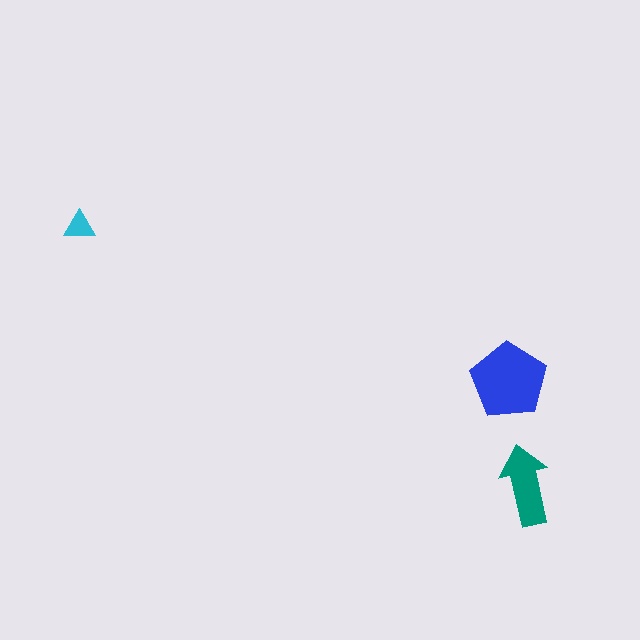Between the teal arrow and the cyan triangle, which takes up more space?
The teal arrow.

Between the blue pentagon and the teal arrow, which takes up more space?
The blue pentagon.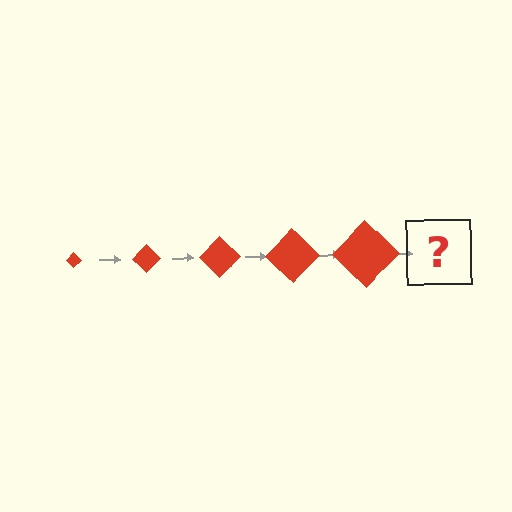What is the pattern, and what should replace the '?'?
The pattern is that the diamond gets progressively larger each step. The '?' should be a red diamond, larger than the previous one.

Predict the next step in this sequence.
The next step is a red diamond, larger than the previous one.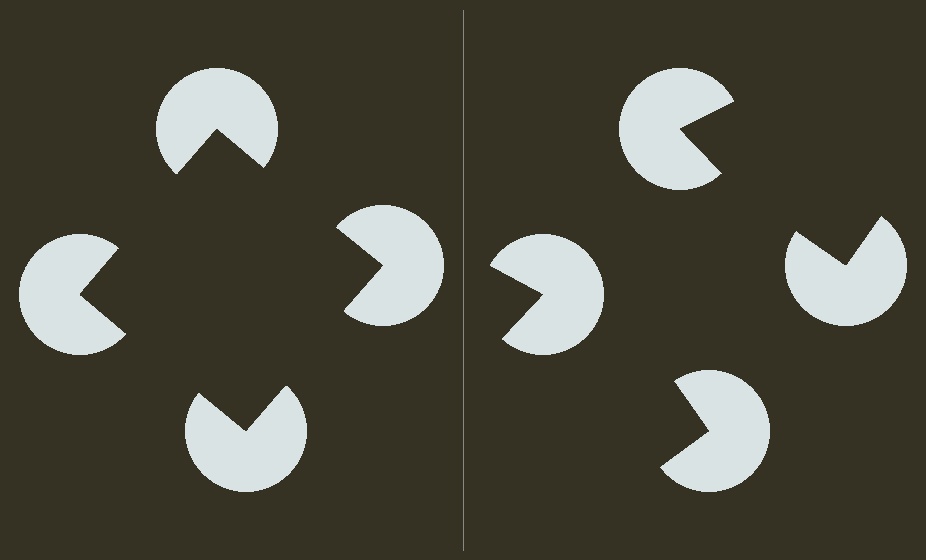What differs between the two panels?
The pac-man discs are positioned identically on both sides; only the wedge orientations differ. On the left they align to a square; on the right they are misaligned.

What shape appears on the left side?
An illusory square.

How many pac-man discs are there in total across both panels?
8 — 4 on each side.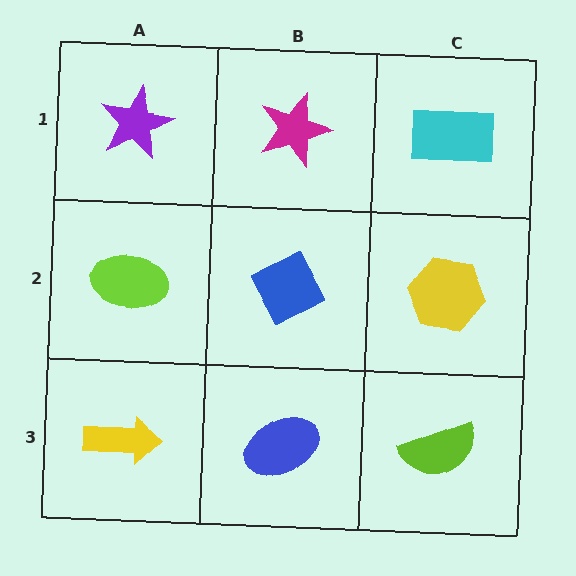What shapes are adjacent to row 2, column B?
A magenta star (row 1, column B), a blue ellipse (row 3, column B), a lime ellipse (row 2, column A), a yellow hexagon (row 2, column C).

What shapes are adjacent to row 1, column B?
A blue diamond (row 2, column B), a purple star (row 1, column A), a cyan rectangle (row 1, column C).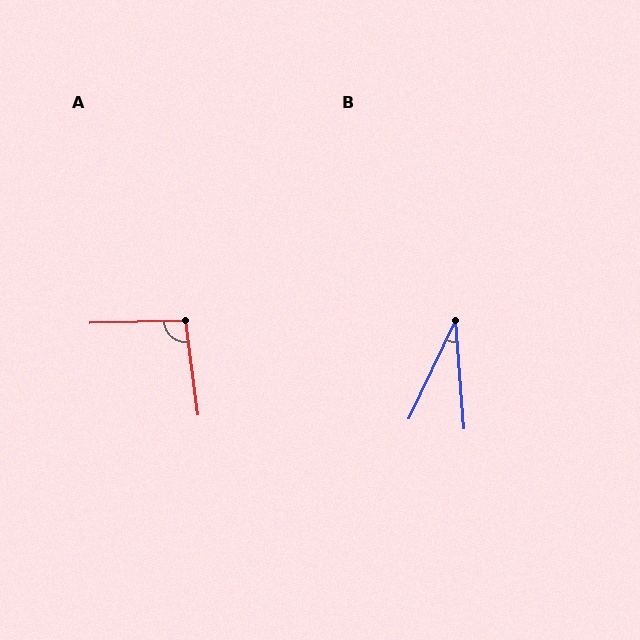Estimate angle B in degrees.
Approximately 30 degrees.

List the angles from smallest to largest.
B (30°), A (96°).